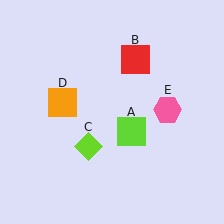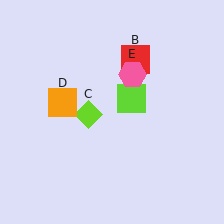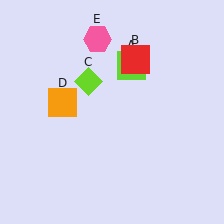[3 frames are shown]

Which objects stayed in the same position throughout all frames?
Red square (object B) and orange square (object D) remained stationary.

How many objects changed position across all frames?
3 objects changed position: lime square (object A), lime diamond (object C), pink hexagon (object E).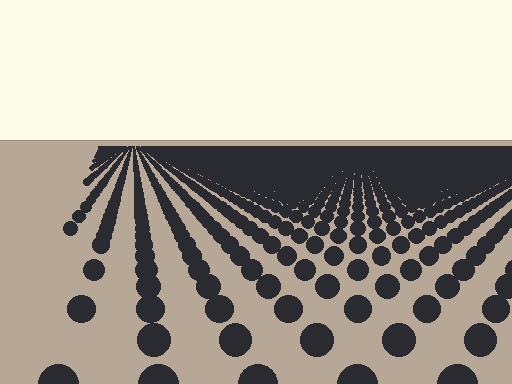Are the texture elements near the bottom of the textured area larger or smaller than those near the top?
Larger. Near the bottom, elements are closer to the viewer and appear at a bigger on-screen size.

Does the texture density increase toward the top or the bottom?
Density increases toward the top.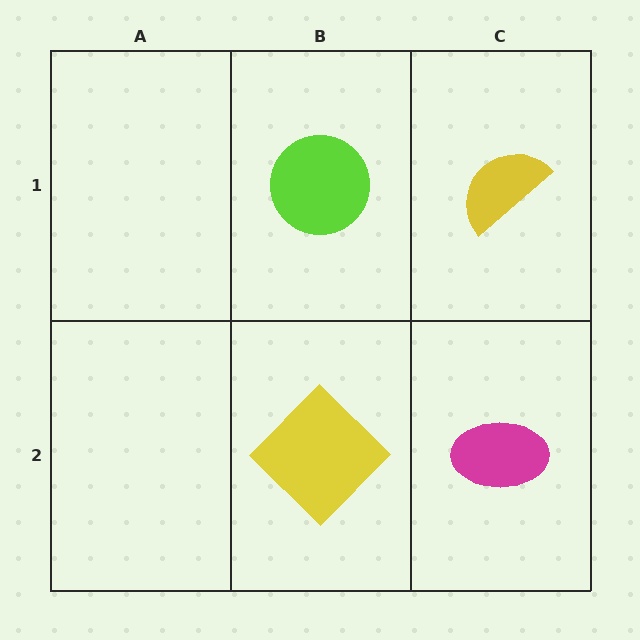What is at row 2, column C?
A magenta ellipse.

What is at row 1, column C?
A yellow semicircle.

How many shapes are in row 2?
2 shapes.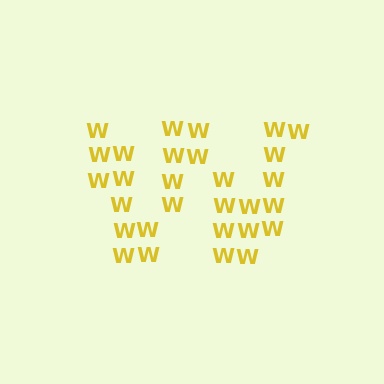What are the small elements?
The small elements are letter W's.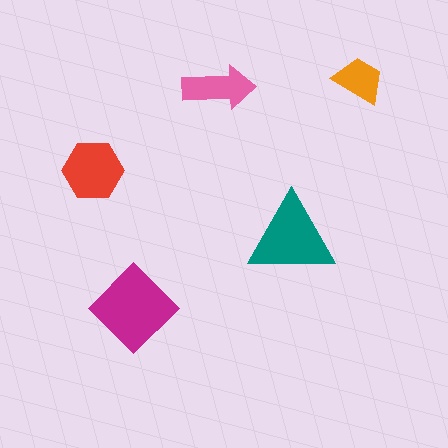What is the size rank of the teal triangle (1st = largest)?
2nd.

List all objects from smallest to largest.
The orange trapezoid, the pink arrow, the red hexagon, the teal triangle, the magenta diamond.